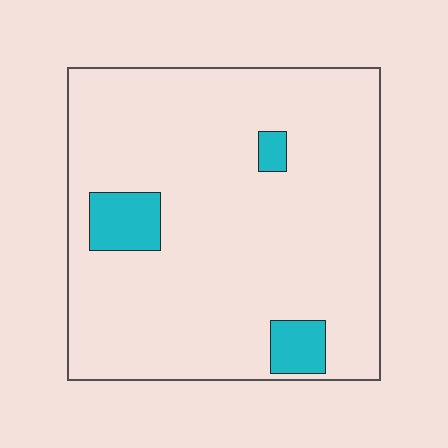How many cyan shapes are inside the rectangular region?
3.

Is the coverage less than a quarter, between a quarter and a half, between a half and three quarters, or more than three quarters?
Less than a quarter.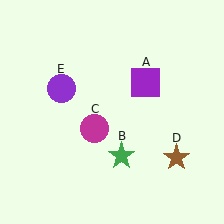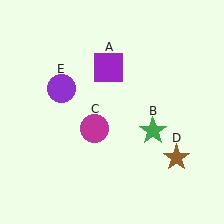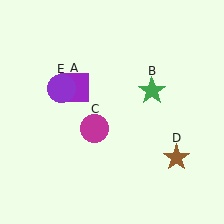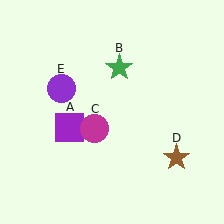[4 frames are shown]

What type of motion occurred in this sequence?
The purple square (object A), green star (object B) rotated counterclockwise around the center of the scene.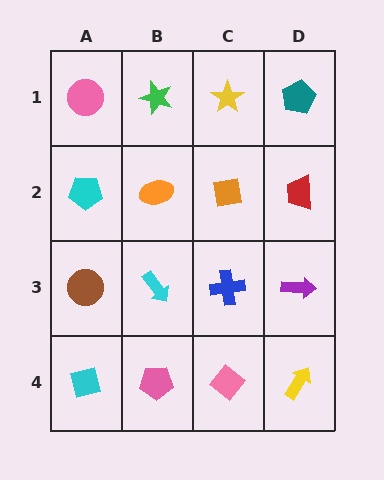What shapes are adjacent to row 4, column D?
A purple arrow (row 3, column D), a pink diamond (row 4, column C).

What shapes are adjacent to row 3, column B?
An orange ellipse (row 2, column B), a pink pentagon (row 4, column B), a brown circle (row 3, column A), a blue cross (row 3, column C).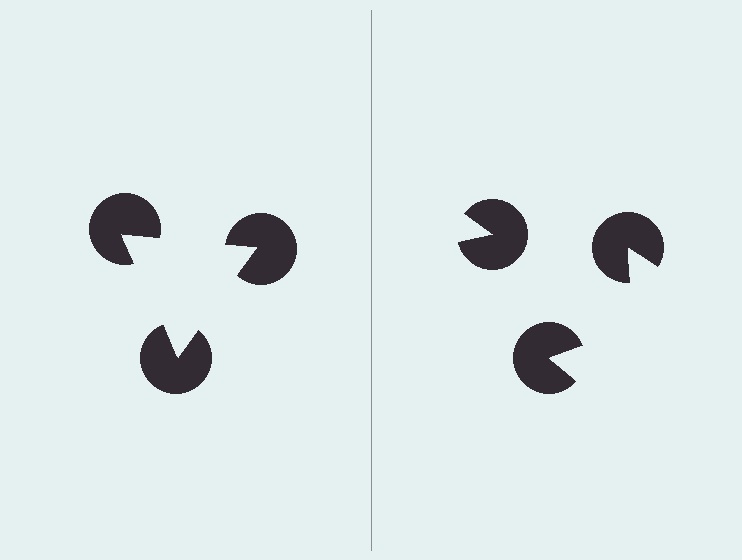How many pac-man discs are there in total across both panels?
6 — 3 on each side.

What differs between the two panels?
The pac-man discs are positioned identically on both sides; only the wedge orientations differ. On the left they align to a triangle; on the right they are misaligned.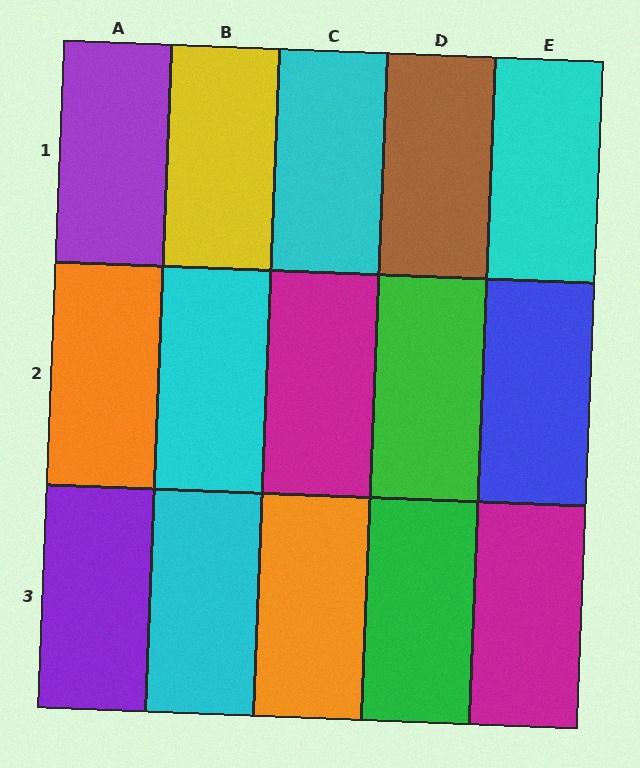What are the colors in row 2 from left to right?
Orange, cyan, magenta, green, blue.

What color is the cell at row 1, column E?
Cyan.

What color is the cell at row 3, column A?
Purple.